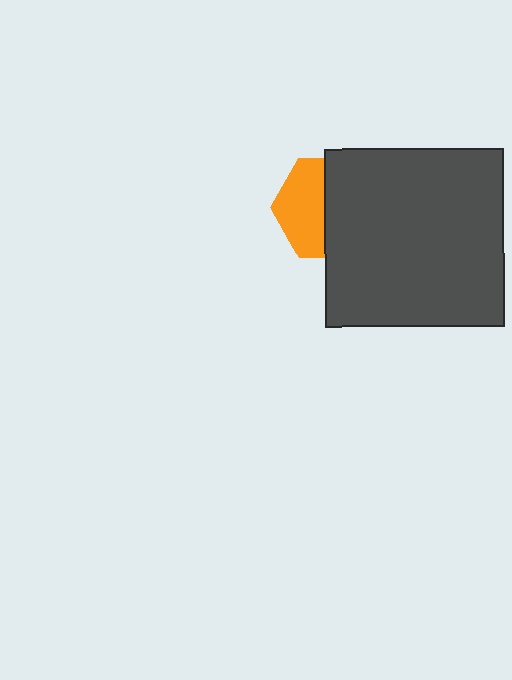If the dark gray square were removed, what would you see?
You would see the complete orange hexagon.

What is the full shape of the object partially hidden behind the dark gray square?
The partially hidden object is an orange hexagon.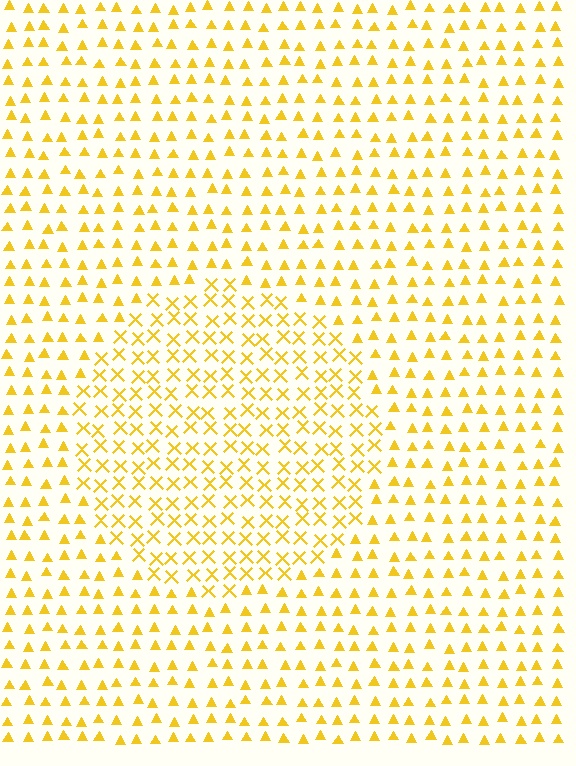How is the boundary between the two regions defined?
The boundary is defined by a change in element shape: X marks inside vs. triangles outside. All elements share the same color and spacing.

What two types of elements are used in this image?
The image uses X marks inside the circle region and triangles outside it.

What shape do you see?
I see a circle.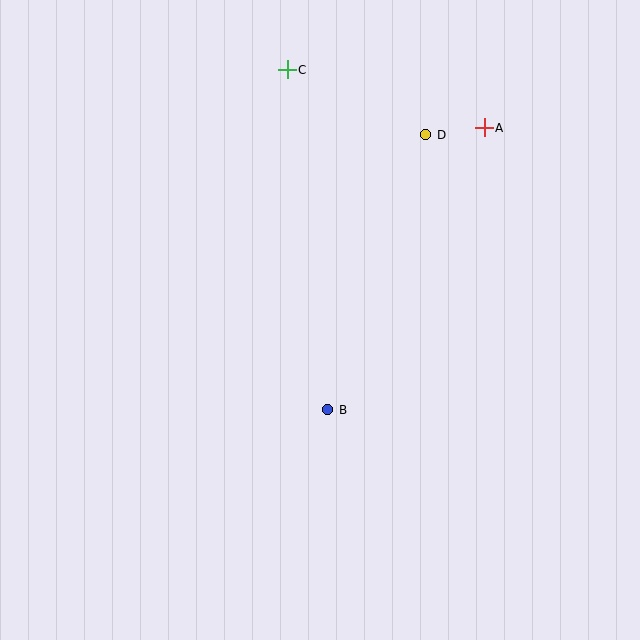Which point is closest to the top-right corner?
Point A is closest to the top-right corner.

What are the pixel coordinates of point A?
Point A is at (484, 128).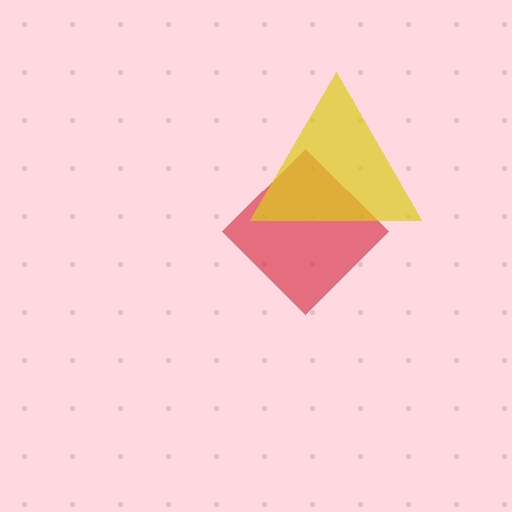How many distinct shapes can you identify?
There are 2 distinct shapes: a red diamond, a yellow triangle.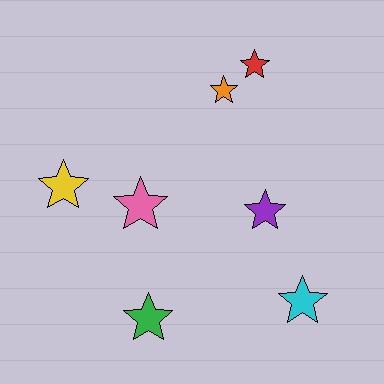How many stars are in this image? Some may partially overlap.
There are 7 stars.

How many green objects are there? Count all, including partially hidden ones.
There is 1 green object.